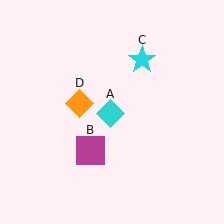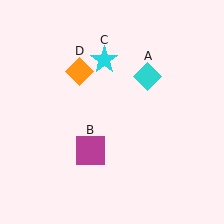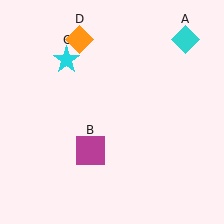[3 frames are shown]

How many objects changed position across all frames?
3 objects changed position: cyan diamond (object A), cyan star (object C), orange diamond (object D).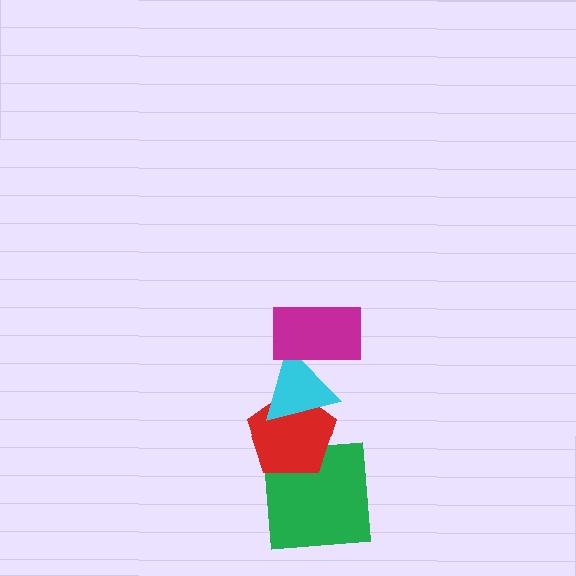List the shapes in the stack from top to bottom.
From top to bottom: the magenta rectangle, the cyan triangle, the red pentagon, the green square.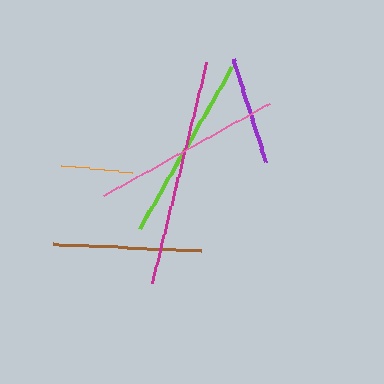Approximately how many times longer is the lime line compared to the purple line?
The lime line is approximately 1.7 times the length of the purple line.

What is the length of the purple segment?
The purple segment is approximately 108 pixels long.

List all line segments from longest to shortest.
From longest to shortest: magenta, pink, lime, brown, purple, orange.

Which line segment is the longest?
The magenta line is the longest at approximately 227 pixels.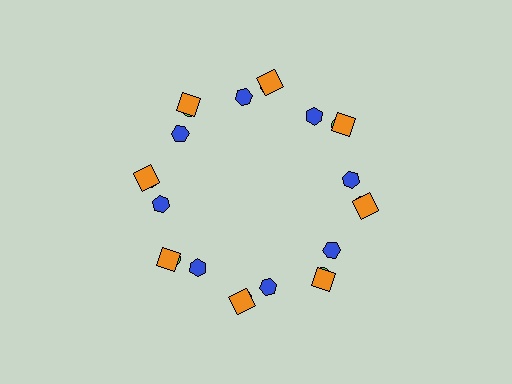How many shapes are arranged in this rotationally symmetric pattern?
There are 24 shapes, arranged in 8 groups of 3.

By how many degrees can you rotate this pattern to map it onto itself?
The pattern maps onto itself every 45 degrees of rotation.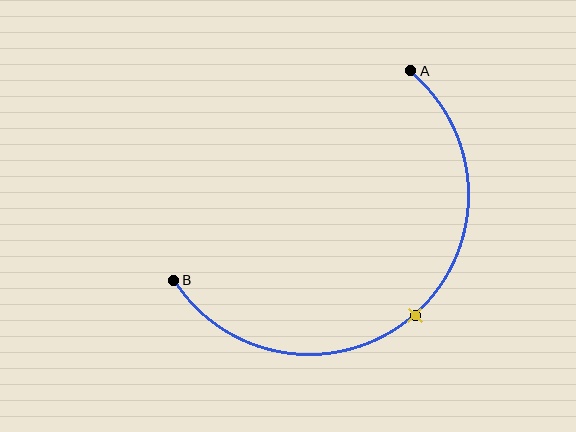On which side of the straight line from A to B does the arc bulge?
The arc bulges below and to the right of the straight line connecting A and B.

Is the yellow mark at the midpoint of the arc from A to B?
Yes. The yellow mark lies on the arc at equal arc-length from both A and B — it is the arc midpoint.